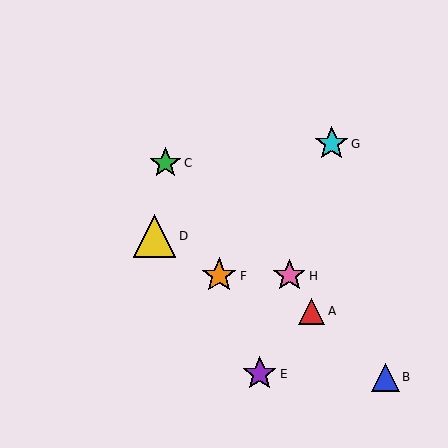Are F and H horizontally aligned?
Yes, both are at y≈276.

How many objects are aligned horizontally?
2 objects (F, H) are aligned horizontally.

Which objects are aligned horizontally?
Objects F, H are aligned horizontally.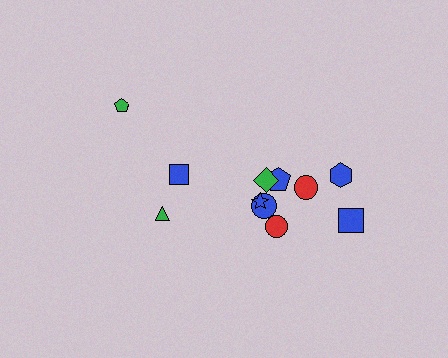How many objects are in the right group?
There are 8 objects.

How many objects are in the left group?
There are 3 objects.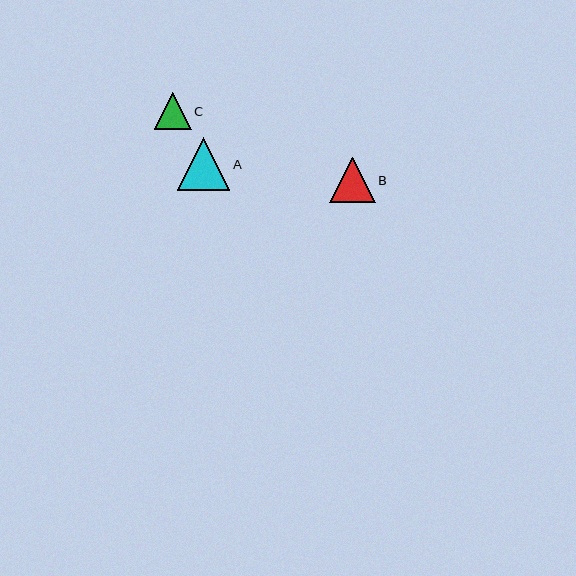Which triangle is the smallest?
Triangle C is the smallest with a size of approximately 37 pixels.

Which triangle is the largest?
Triangle A is the largest with a size of approximately 53 pixels.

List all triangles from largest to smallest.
From largest to smallest: A, B, C.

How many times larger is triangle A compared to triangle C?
Triangle A is approximately 1.4 times the size of triangle C.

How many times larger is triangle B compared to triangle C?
Triangle B is approximately 1.2 times the size of triangle C.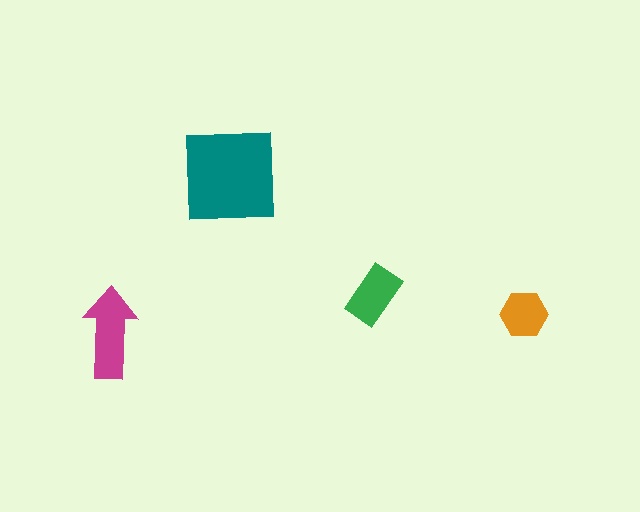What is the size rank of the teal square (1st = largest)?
1st.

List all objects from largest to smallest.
The teal square, the magenta arrow, the green rectangle, the orange hexagon.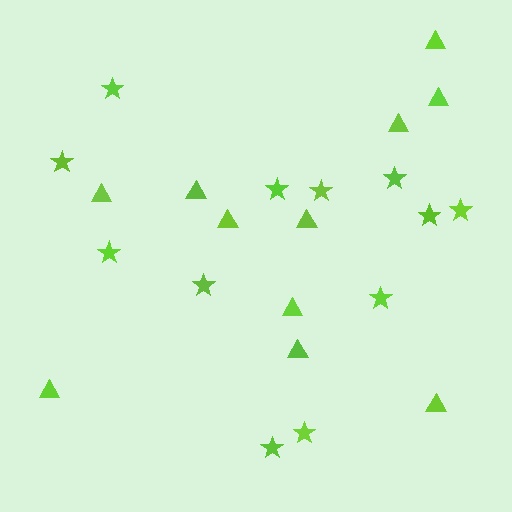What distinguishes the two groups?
There are 2 groups: one group of stars (12) and one group of triangles (11).